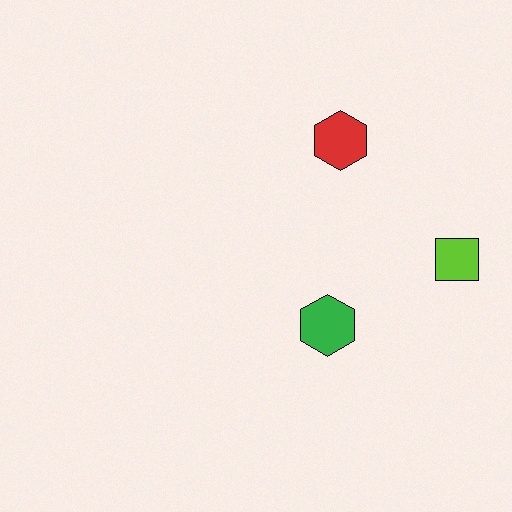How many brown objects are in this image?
There are no brown objects.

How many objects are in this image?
There are 3 objects.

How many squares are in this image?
There is 1 square.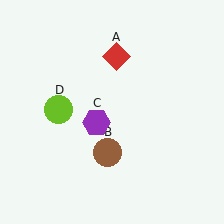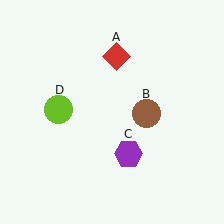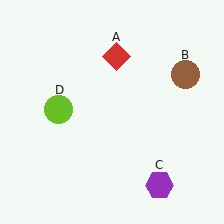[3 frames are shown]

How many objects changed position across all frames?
2 objects changed position: brown circle (object B), purple hexagon (object C).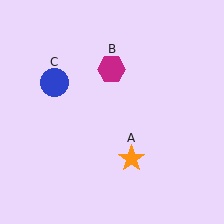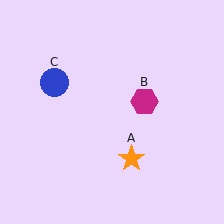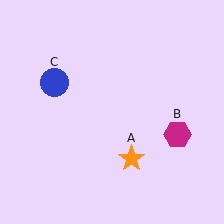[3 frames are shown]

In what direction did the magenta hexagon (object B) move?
The magenta hexagon (object B) moved down and to the right.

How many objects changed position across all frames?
1 object changed position: magenta hexagon (object B).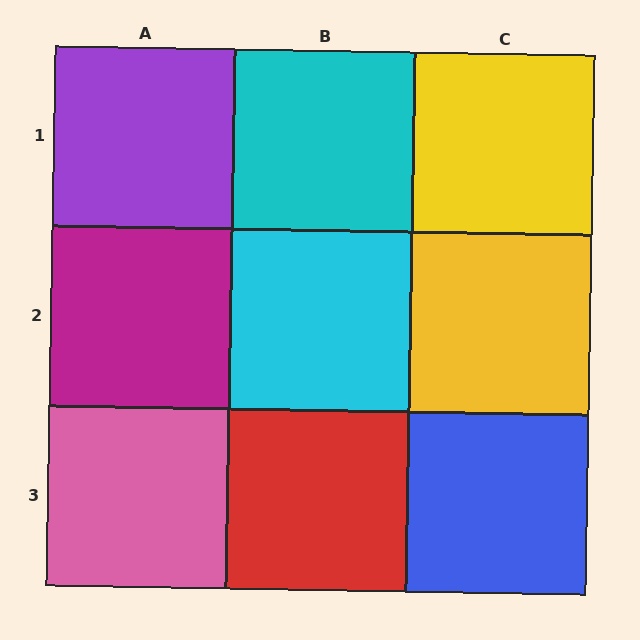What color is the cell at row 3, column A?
Pink.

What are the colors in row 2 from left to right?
Magenta, cyan, yellow.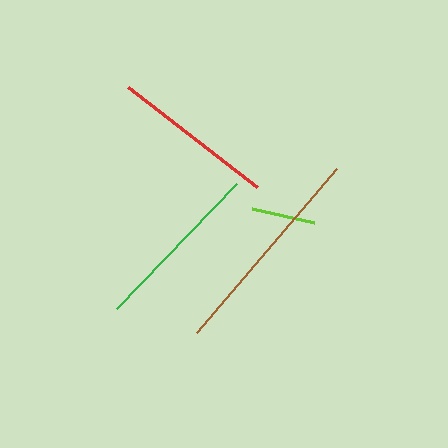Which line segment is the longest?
The brown line is the longest at approximately 216 pixels.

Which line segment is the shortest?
The lime line is the shortest at approximately 64 pixels.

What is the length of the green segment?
The green segment is approximately 173 pixels long.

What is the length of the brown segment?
The brown segment is approximately 216 pixels long.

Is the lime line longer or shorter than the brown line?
The brown line is longer than the lime line.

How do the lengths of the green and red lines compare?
The green and red lines are approximately the same length.